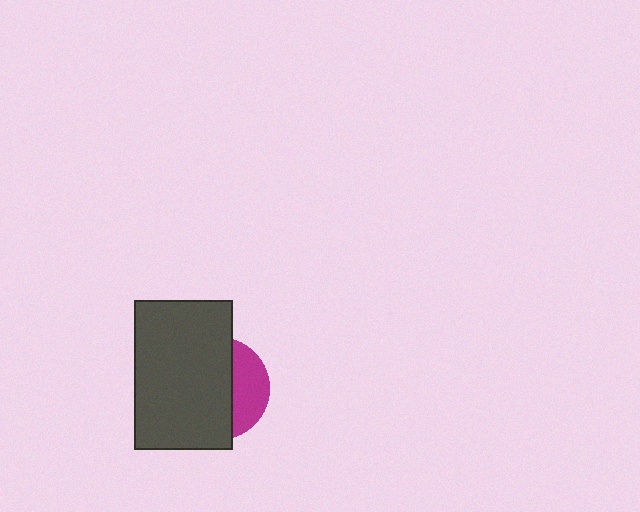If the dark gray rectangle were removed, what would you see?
You would see the complete magenta circle.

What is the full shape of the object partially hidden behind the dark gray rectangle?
The partially hidden object is a magenta circle.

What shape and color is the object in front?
The object in front is a dark gray rectangle.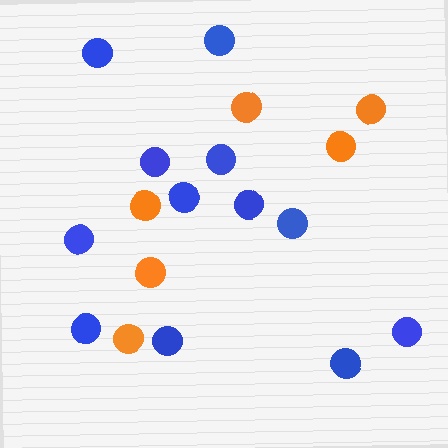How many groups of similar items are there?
There are 2 groups: one group of blue circles (12) and one group of orange circles (6).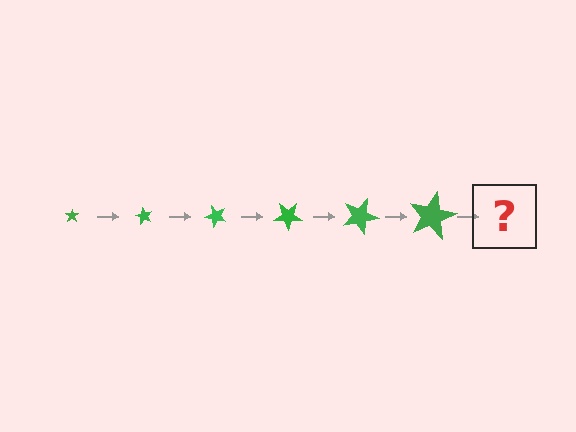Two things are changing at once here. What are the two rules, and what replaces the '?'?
The two rules are that the star grows larger each step and it rotates 60 degrees each step. The '?' should be a star, larger than the previous one and rotated 360 degrees from the start.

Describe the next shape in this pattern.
It should be a star, larger than the previous one and rotated 360 degrees from the start.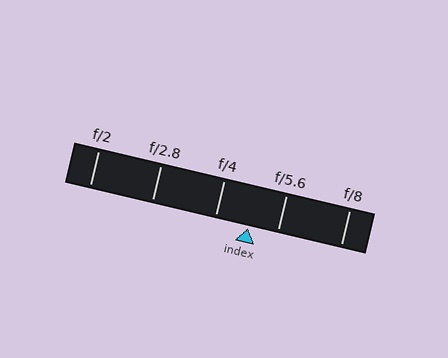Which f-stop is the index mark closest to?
The index mark is closest to f/5.6.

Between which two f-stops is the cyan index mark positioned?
The index mark is between f/4 and f/5.6.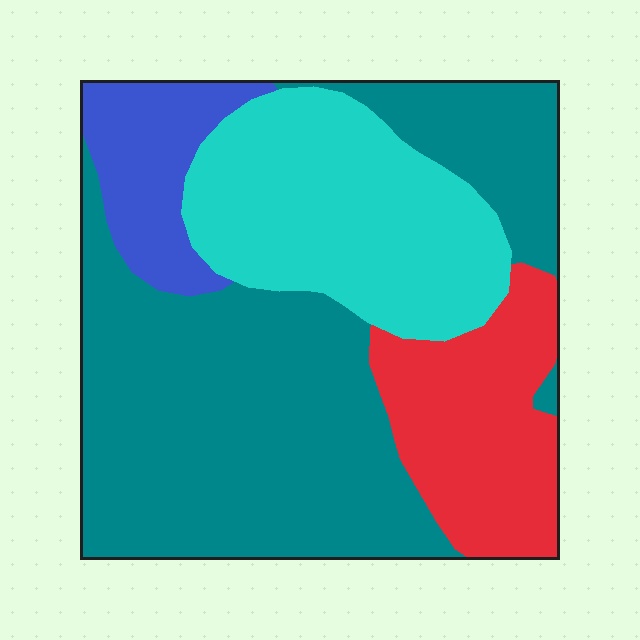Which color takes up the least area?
Blue, at roughly 10%.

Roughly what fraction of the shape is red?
Red takes up about one sixth (1/6) of the shape.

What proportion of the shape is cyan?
Cyan covers around 25% of the shape.